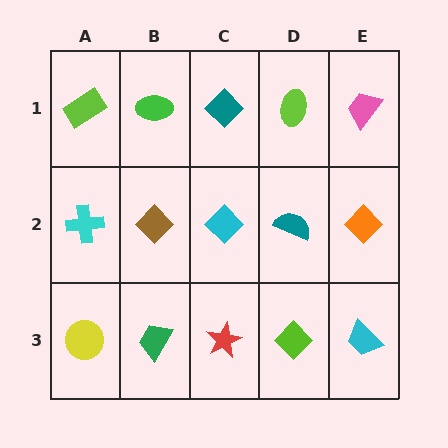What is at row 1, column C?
A teal diamond.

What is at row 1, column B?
A green ellipse.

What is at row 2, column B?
A brown diamond.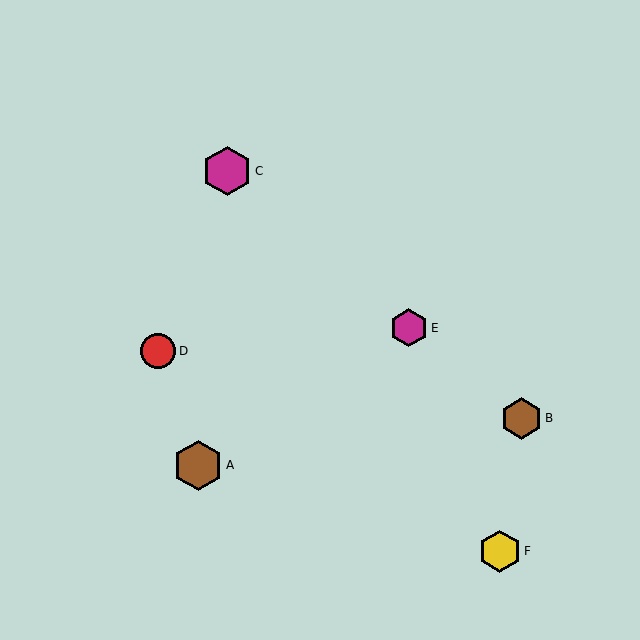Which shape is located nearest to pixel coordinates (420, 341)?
The magenta hexagon (labeled E) at (409, 328) is nearest to that location.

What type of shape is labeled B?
Shape B is a brown hexagon.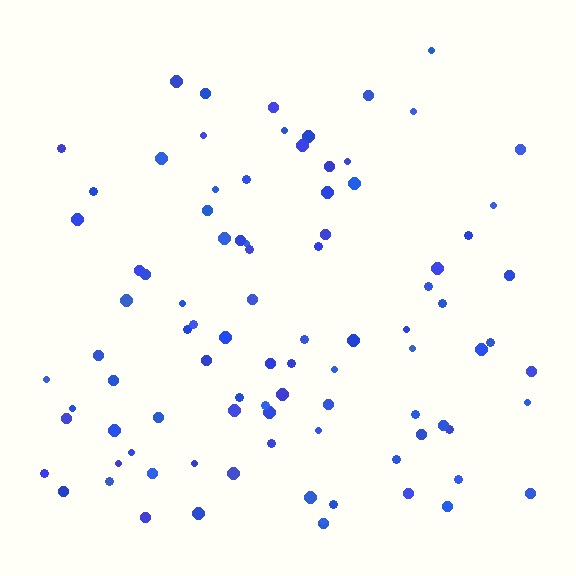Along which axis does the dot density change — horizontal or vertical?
Vertical.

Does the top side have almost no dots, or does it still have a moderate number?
Still a moderate number, just noticeably fewer than the bottom.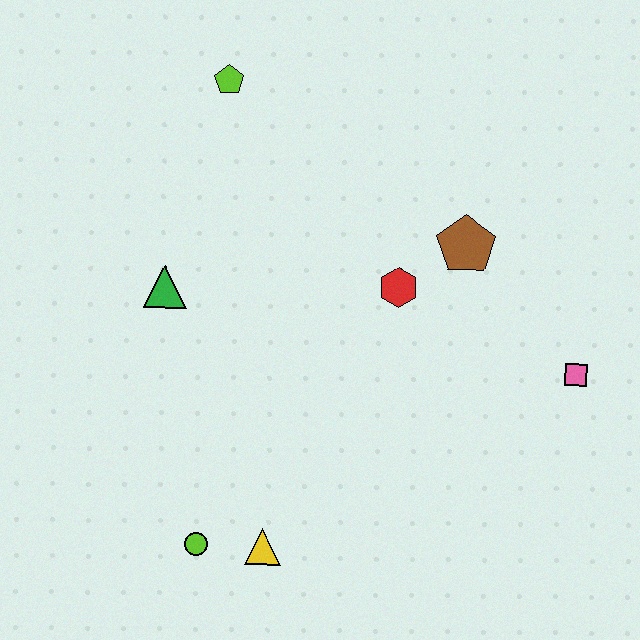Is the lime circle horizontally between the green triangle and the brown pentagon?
Yes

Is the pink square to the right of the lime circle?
Yes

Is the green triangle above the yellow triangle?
Yes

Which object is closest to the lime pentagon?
The green triangle is closest to the lime pentagon.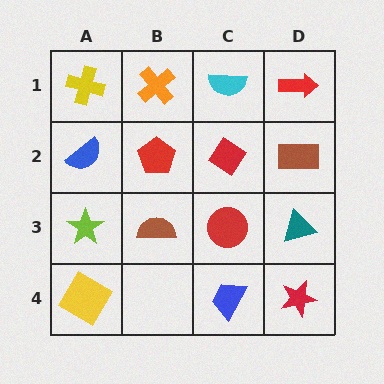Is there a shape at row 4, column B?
No, that cell is empty.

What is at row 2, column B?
A red pentagon.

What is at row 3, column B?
A brown semicircle.